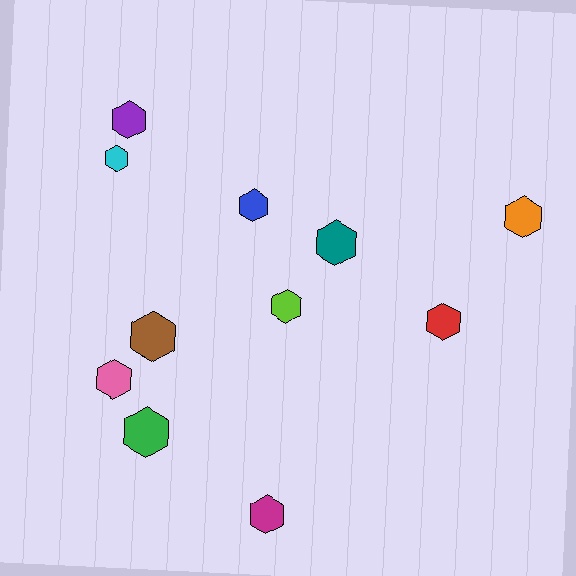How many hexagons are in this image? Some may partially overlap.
There are 11 hexagons.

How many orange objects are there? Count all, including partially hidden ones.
There is 1 orange object.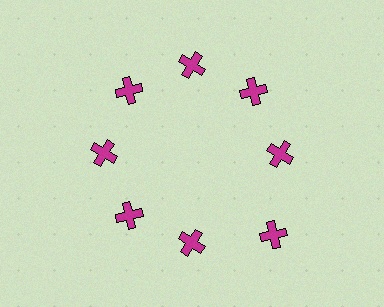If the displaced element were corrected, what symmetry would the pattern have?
It would have 8-fold rotational symmetry — the pattern would map onto itself every 45 degrees.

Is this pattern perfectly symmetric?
No. The 8 magenta crosses are arranged in a ring, but one element near the 4 o'clock position is pushed outward from the center, breaking the 8-fold rotational symmetry.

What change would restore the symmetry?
The symmetry would be restored by moving it inward, back onto the ring so that all 8 crosses sit at equal angles and equal distance from the center.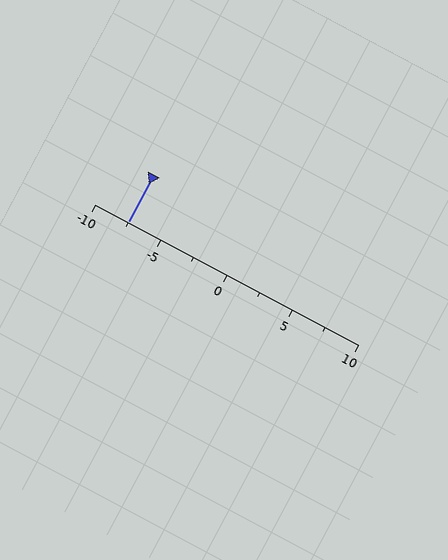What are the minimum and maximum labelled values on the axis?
The axis runs from -10 to 10.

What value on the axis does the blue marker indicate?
The marker indicates approximately -7.5.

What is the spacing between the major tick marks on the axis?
The major ticks are spaced 5 apart.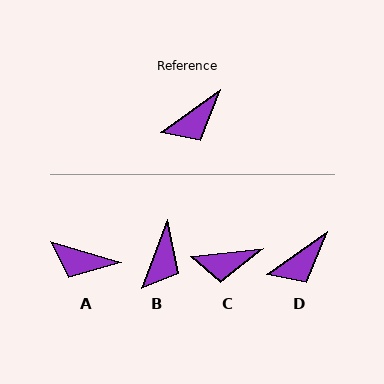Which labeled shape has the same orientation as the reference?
D.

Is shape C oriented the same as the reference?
No, it is off by about 29 degrees.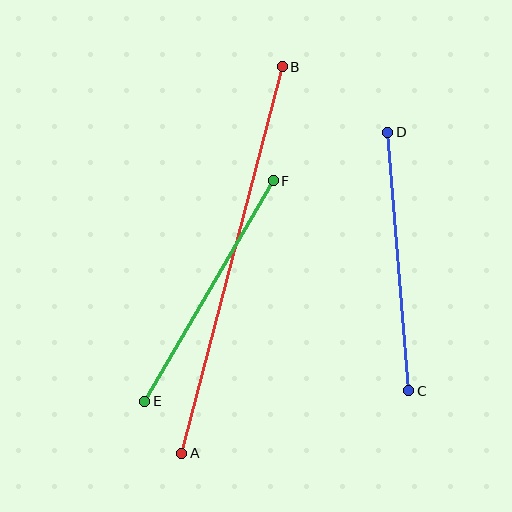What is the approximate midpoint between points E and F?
The midpoint is at approximately (209, 291) pixels.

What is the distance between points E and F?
The distance is approximately 255 pixels.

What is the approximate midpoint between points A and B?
The midpoint is at approximately (232, 260) pixels.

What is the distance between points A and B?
The distance is approximately 399 pixels.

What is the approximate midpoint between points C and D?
The midpoint is at approximately (398, 262) pixels.